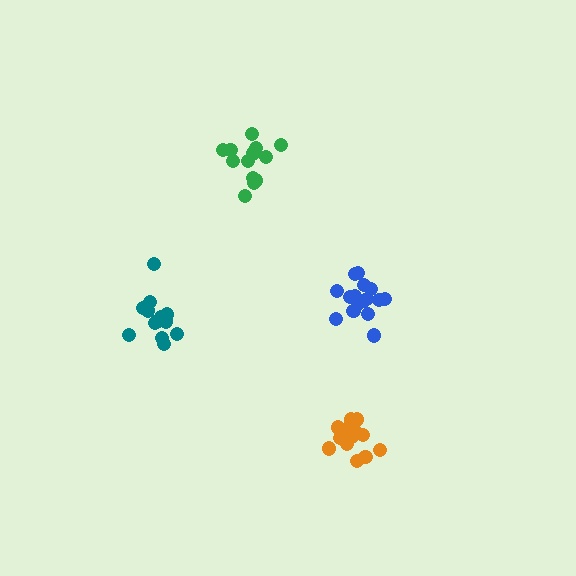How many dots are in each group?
Group 1: 17 dots, Group 2: 13 dots, Group 3: 13 dots, Group 4: 17 dots (60 total).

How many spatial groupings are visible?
There are 4 spatial groupings.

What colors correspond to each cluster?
The clusters are colored: blue, teal, green, orange.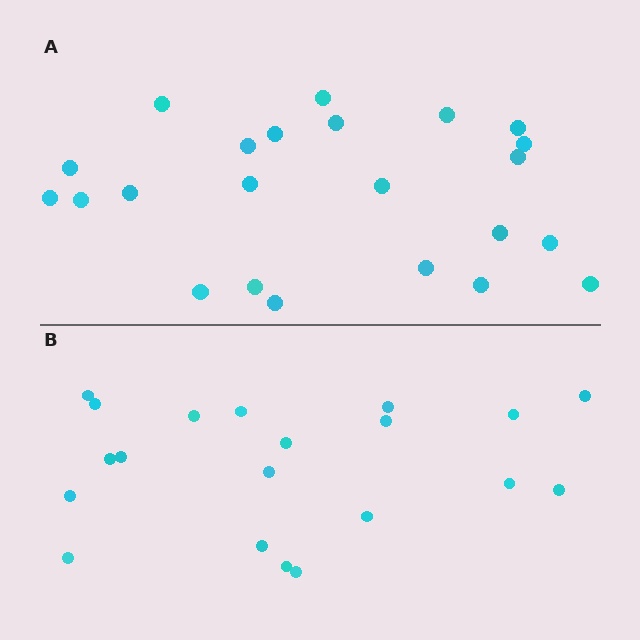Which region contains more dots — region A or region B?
Region A (the top region) has more dots.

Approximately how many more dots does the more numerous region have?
Region A has just a few more — roughly 2 or 3 more dots than region B.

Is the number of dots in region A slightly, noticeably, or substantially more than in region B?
Region A has only slightly more — the two regions are fairly close. The ratio is roughly 1.1 to 1.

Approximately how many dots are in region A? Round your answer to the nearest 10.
About 20 dots. (The exact count is 23, which rounds to 20.)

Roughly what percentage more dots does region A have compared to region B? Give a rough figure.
About 15% more.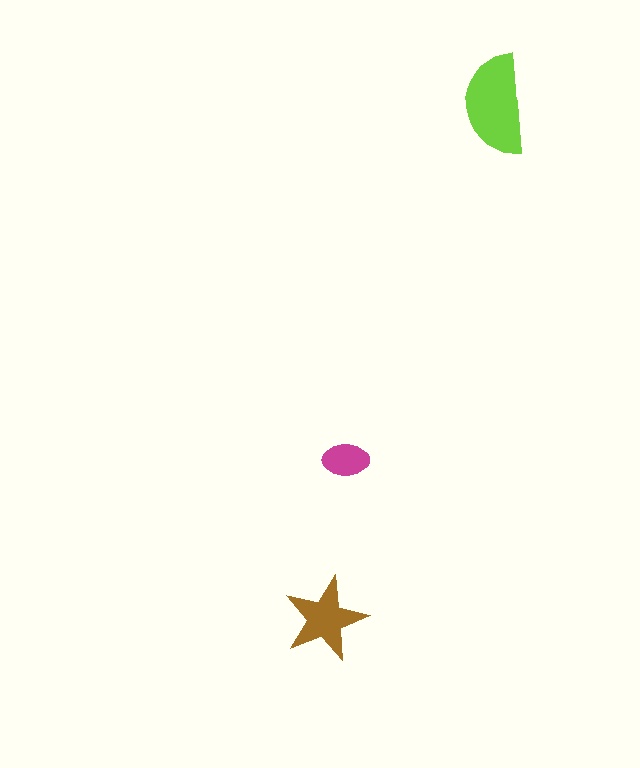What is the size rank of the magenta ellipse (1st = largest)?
3rd.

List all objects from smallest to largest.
The magenta ellipse, the brown star, the lime semicircle.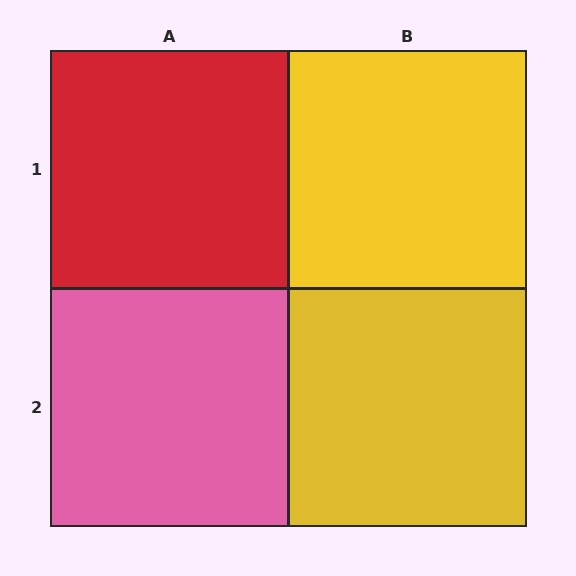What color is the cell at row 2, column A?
Pink.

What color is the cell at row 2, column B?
Yellow.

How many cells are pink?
1 cell is pink.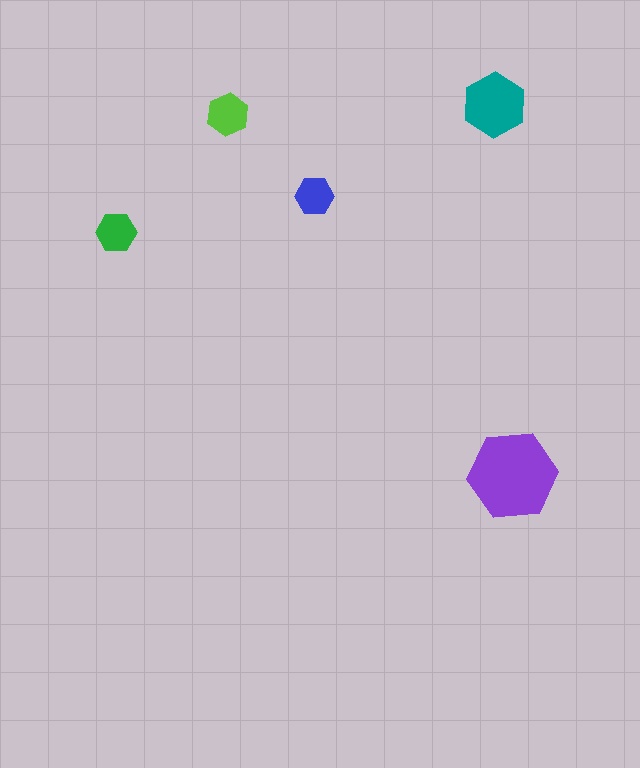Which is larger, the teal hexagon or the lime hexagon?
The teal one.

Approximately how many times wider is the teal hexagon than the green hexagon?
About 1.5 times wider.